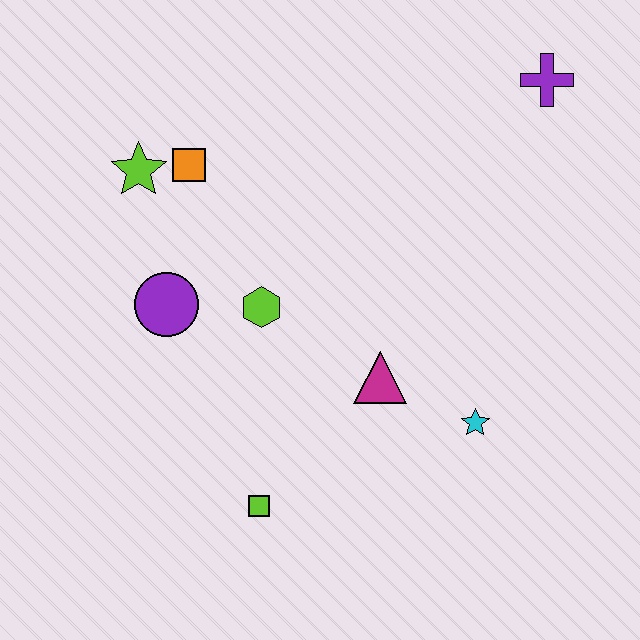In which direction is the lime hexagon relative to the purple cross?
The lime hexagon is to the left of the purple cross.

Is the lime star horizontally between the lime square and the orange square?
No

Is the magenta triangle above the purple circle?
No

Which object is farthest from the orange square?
The cyan star is farthest from the orange square.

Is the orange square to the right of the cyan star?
No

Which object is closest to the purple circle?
The lime hexagon is closest to the purple circle.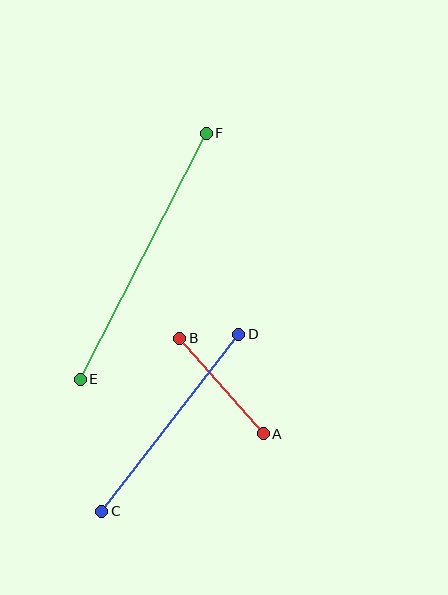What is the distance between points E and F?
The distance is approximately 276 pixels.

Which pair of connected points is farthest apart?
Points E and F are farthest apart.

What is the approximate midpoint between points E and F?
The midpoint is at approximately (143, 256) pixels.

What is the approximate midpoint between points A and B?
The midpoint is at approximately (222, 386) pixels.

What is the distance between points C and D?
The distance is approximately 224 pixels.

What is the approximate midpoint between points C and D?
The midpoint is at approximately (170, 423) pixels.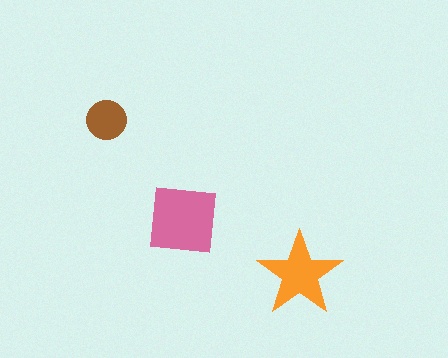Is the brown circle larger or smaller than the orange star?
Smaller.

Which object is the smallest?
The brown circle.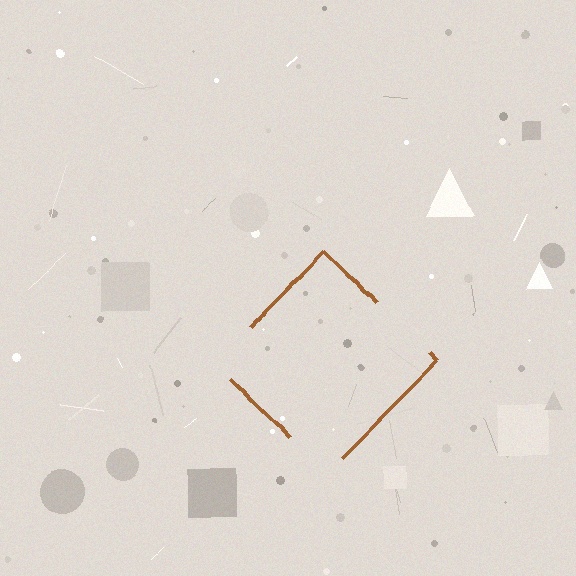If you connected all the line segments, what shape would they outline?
They would outline a diamond.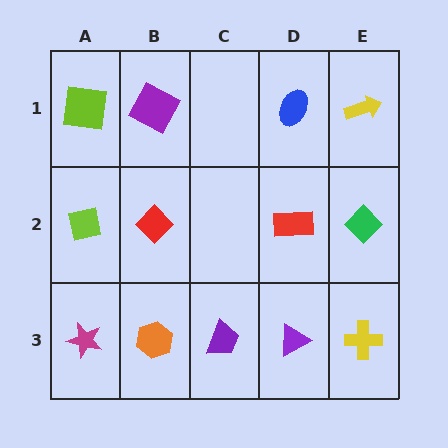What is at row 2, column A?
A lime square.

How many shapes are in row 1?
4 shapes.